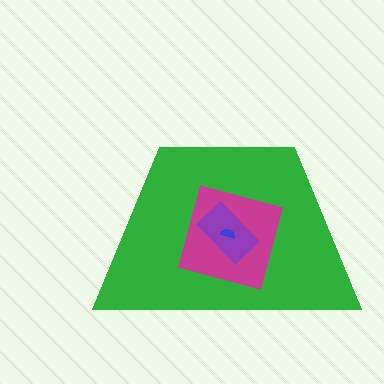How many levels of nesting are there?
4.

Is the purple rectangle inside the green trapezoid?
Yes.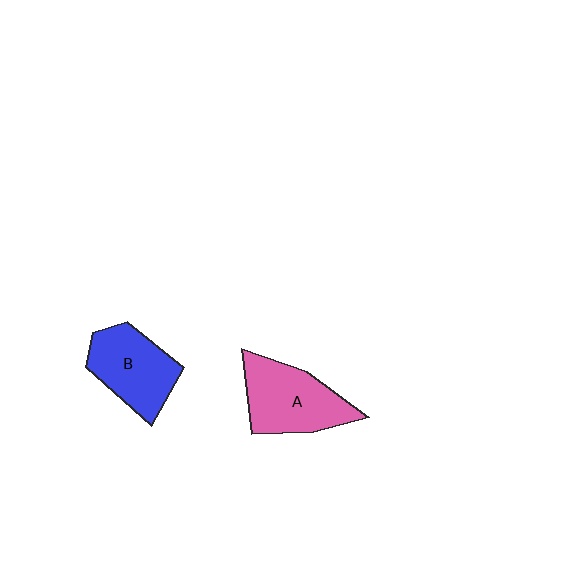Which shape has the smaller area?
Shape B (blue).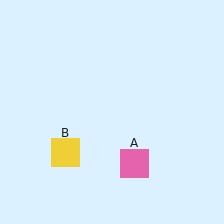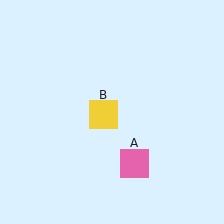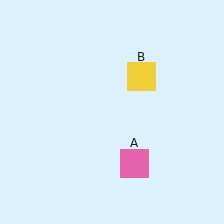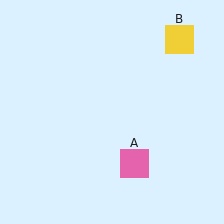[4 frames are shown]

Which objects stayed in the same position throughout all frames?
Pink square (object A) remained stationary.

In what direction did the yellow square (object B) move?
The yellow square (object B) moved up and to the right.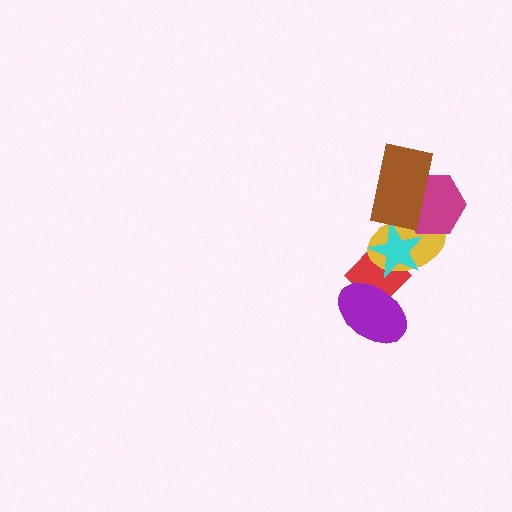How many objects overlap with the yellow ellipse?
4 objects overlap with the yellow ellipse.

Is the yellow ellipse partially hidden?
Yes, it is partially covered by another shape.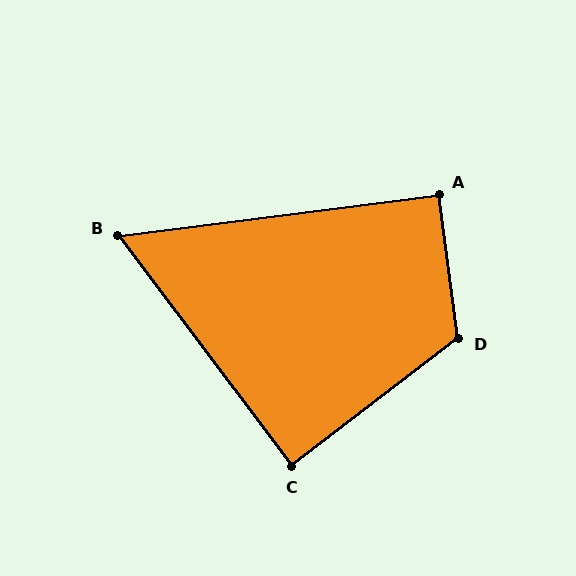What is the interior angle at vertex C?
Approximately 90 degrees (approximately right).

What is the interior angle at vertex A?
Approximately 90 degrees (approximately right).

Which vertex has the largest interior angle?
D, at approximately 120 degrees.